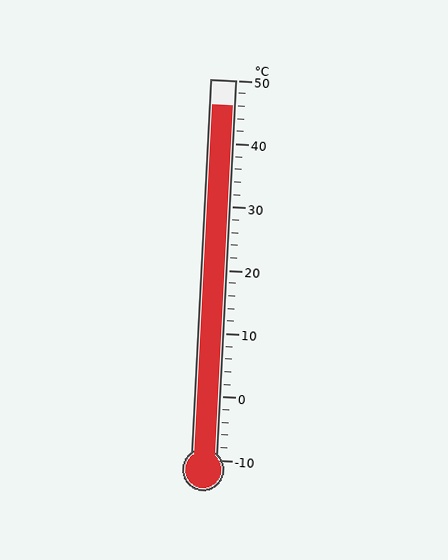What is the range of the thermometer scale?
The thermometer scale ranges from -10°C to 50°C.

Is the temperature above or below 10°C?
The temperature is above 10°C.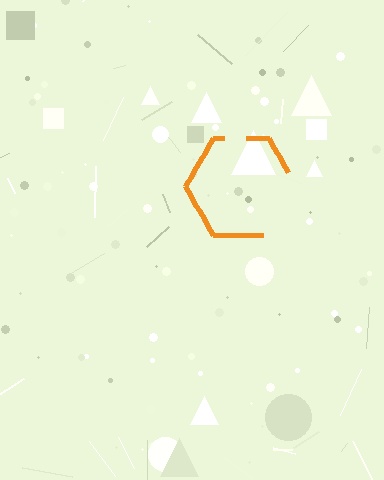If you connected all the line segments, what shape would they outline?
They would outline a hexagon.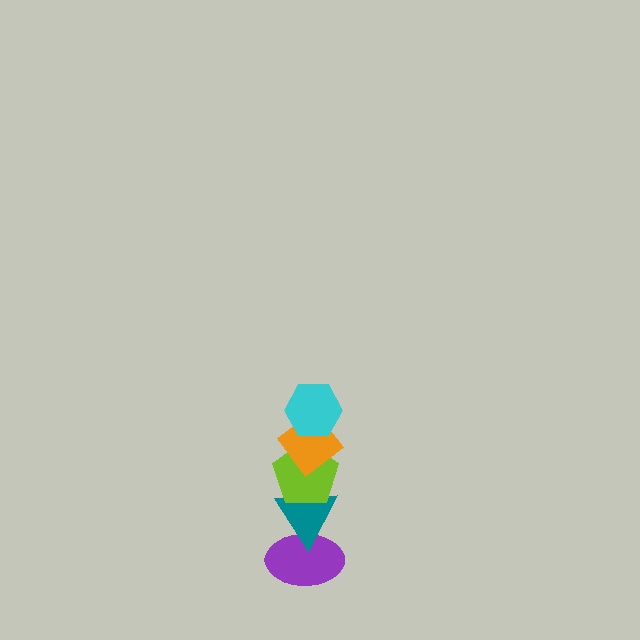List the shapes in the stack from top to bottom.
From top to bottom: the cyan hexagon, the orange diamond, the lime pentagon, the teal triangle, the purple ellipse.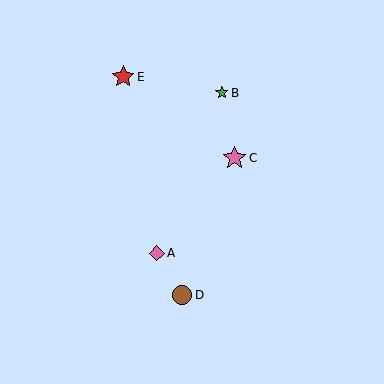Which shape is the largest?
The pink star (labeled C) is the largest.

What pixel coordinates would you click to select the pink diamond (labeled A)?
Click at (157, 253) to select the pink diamond A.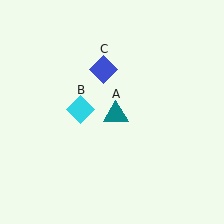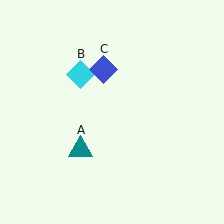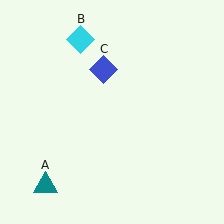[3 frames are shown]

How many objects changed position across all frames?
2 objects changed position: teal triangle (object A), cyan diamond (object B).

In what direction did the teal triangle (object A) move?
The teal triangle (object A) moved down and to the left.